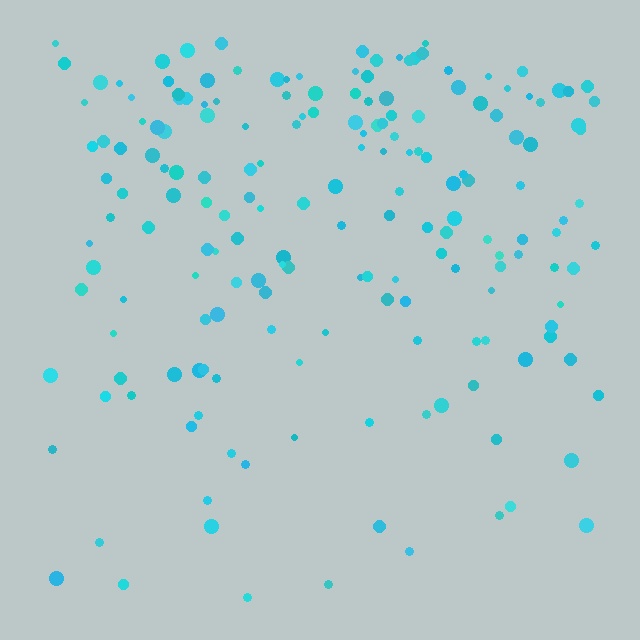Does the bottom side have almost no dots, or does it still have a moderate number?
Still a moderate number, just noticeably fewer than the top.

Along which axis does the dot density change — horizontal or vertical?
Vertical.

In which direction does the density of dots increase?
From bottom to top, with the top side densest.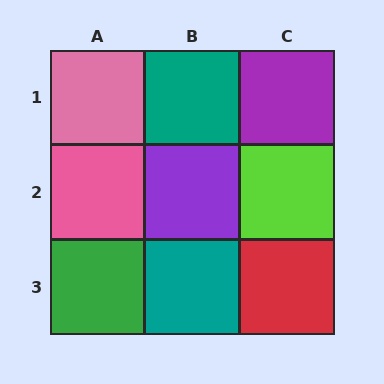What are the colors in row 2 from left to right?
Pink, purple, lime.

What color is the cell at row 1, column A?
Pink.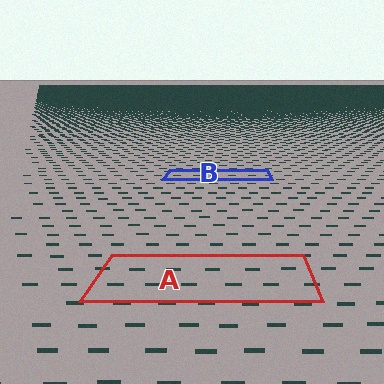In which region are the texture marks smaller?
The texture marks are smaller in region B, because it is farther away.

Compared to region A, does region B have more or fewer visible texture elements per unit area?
Region B has more texture elements per unit area — they are packed more densely because it is farther away.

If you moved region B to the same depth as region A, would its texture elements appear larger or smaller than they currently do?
They would appear larger. At a closer depth, the same texture elements are projected at a bigger on-screen size.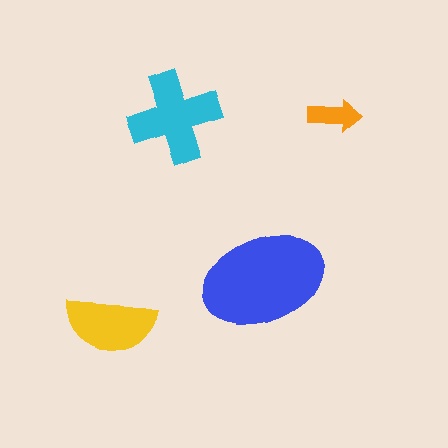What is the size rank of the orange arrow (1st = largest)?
4th.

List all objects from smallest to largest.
The orange arrow, the yellow semicircle, the cyan cross, the blue ellipse.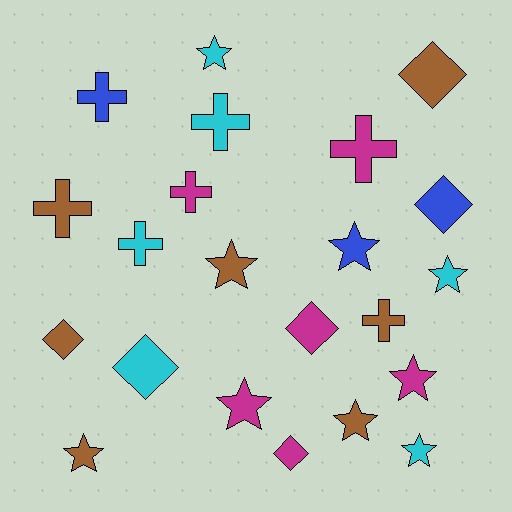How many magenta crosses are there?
There are 2 magenta crosses.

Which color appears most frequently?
Brown, with 7 objects.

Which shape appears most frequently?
Star, with 9 objects.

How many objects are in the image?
There are 22 objects.